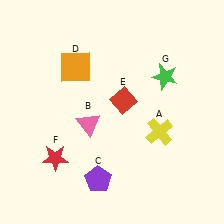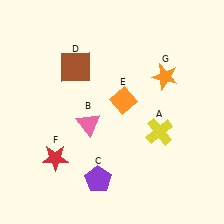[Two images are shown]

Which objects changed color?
D changed from orange to brown. E changed from red to orange. G changed from green to orange.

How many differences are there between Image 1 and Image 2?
There are 3 differences between the two images.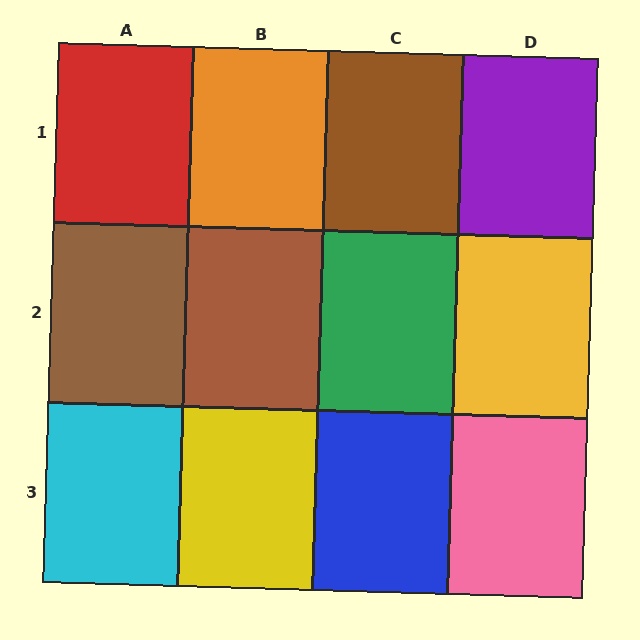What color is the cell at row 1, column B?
Orange.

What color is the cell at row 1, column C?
Brown.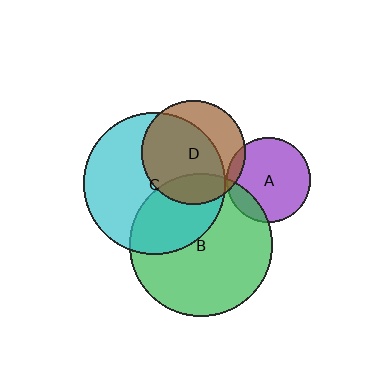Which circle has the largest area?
Circle B (green).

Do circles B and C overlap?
Yes.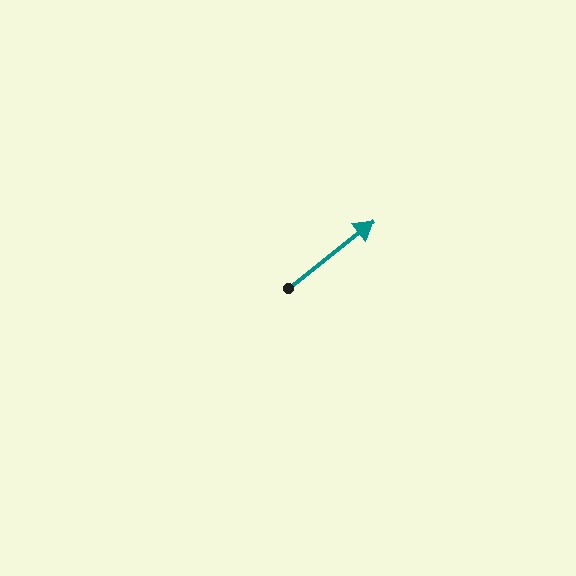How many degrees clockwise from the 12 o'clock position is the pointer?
Approximately 52 degrees.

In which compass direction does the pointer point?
Northeast.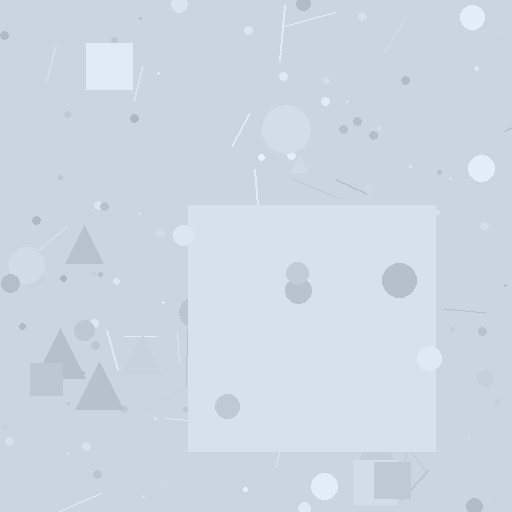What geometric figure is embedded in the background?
A square is embedded in the background.